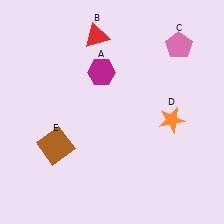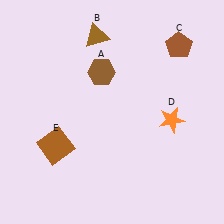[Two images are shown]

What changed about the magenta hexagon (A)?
In Image 1, A is magenta. In Image 2, it changed to brown.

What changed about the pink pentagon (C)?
In Image 1, C is pink. In Image 2, it changed to brown.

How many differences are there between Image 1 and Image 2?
There are 3 differences between the two images.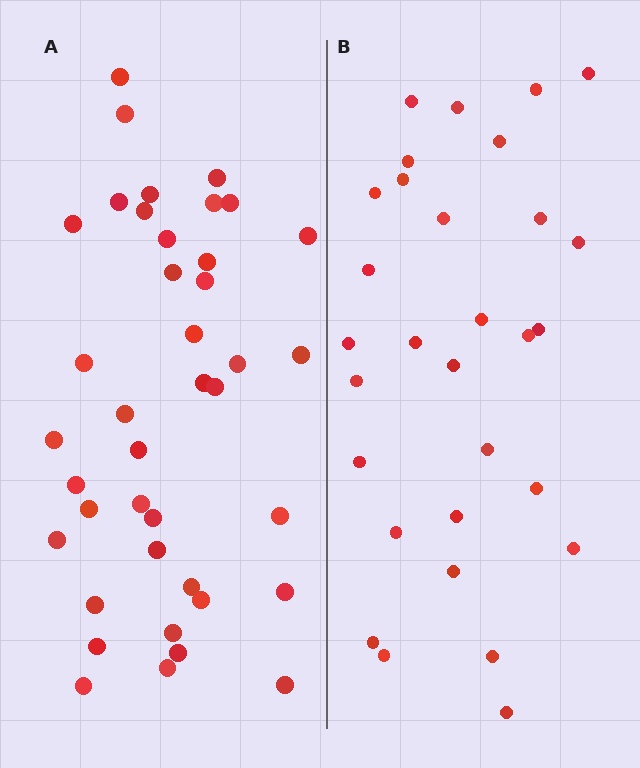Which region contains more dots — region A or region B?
Region A (the left region) has more dots.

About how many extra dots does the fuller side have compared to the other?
Region A has roughly 10 or so more dots than region B.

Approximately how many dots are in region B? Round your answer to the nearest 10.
About 30 dots.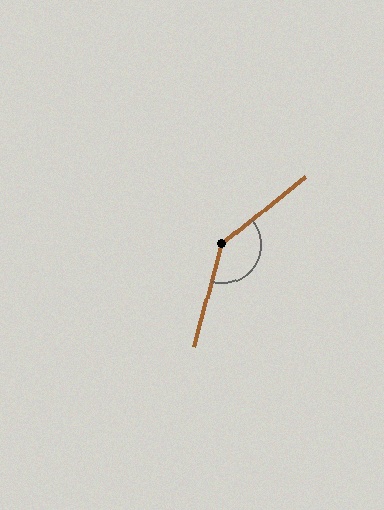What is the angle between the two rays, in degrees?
Approximately 144 degrees.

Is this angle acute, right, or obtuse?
It is obtuse.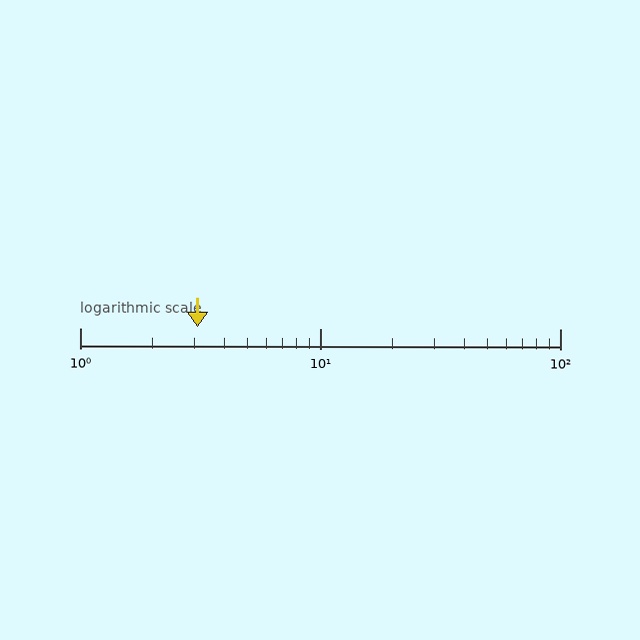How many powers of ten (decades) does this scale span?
The scale spans 2 decades, from 1 to 100.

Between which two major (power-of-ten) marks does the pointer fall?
The pointer is between 1 and 10.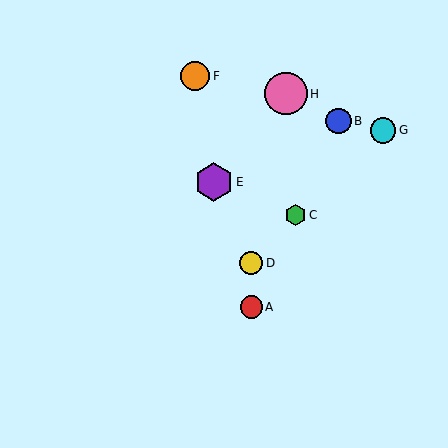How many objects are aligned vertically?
2 objects (A, D) are aligned vertically.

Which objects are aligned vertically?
Objects A, D are aligned vertically.